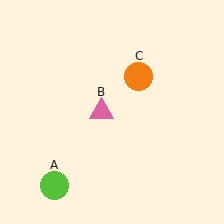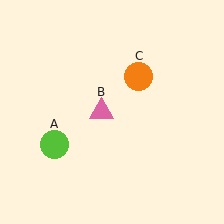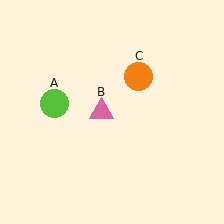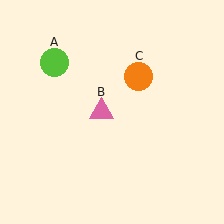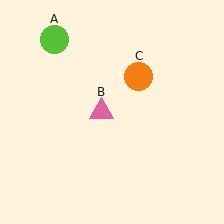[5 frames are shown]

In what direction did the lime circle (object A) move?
The lime circle (object A) moved up.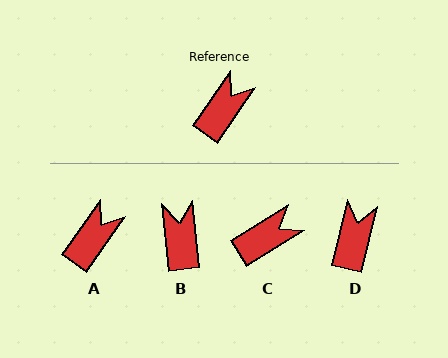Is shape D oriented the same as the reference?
No, it is off by about 21 degrees.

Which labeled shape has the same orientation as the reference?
A.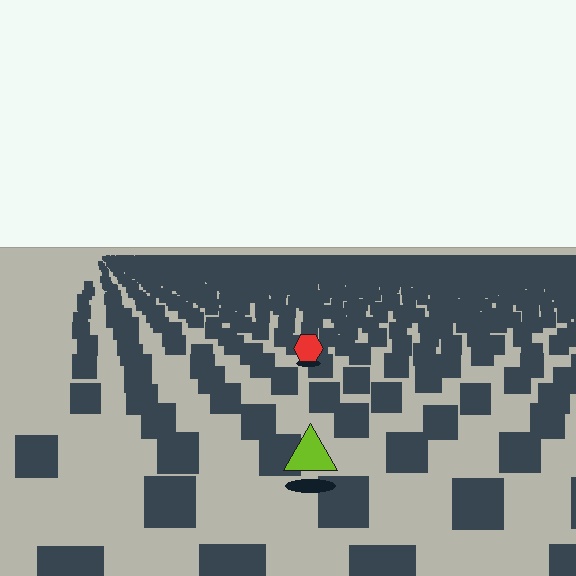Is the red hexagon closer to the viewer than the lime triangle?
No. The lime triangle is closer — you can tell from the texture gradient: the ground texture is coarser near it.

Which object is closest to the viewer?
The lime triangle is closest. The texture marks near it are larger and more spread out.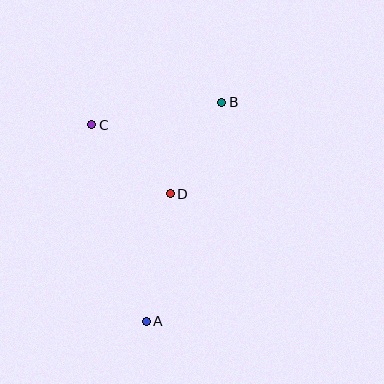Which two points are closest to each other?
Points C and D are closest to each other.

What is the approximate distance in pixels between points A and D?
The distance between A and D is approximately 129 pixels.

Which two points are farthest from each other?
Points A and B are farthest from each other.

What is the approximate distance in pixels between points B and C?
The distance between B and C is approximately 132 pixels.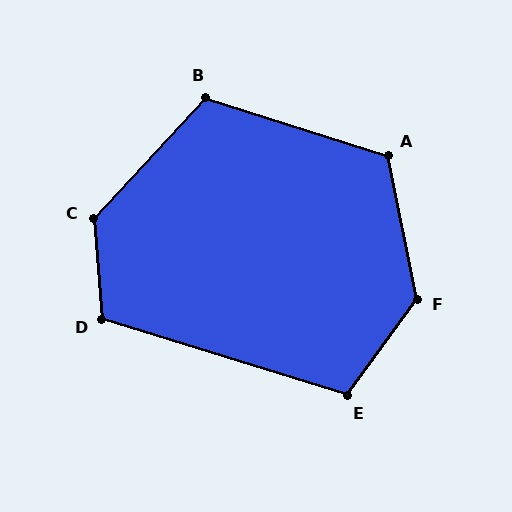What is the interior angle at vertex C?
Approximately 133 degrees (obtuse).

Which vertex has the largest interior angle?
F, at approximately 133 degrees.